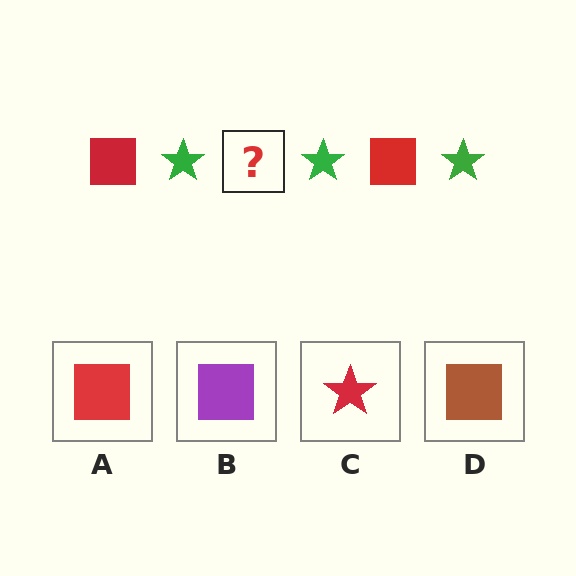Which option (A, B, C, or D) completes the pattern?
A.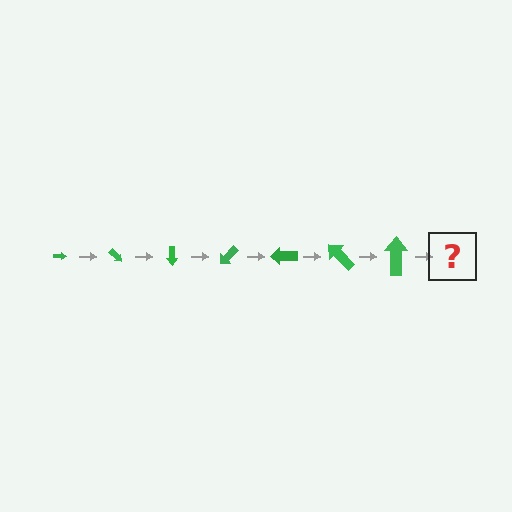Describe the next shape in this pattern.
It should be an arrow, larger than the previous one and rotated 315 degrees from the start.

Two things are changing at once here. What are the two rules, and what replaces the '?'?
The two rules are that the arrow grows larger each step and it rotates 45 degrees each step. The '?' should be an arrow, larger than the previous one and rotated 315 degrees from the start.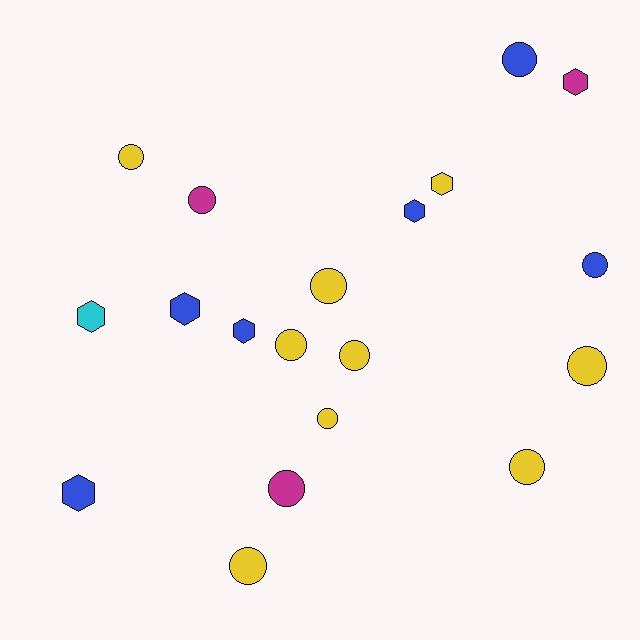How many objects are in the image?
There are 19 objects.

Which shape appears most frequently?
Circle, with 12 objects.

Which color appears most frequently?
Yellow, with 9 objects.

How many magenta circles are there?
There are 2 magenta circles.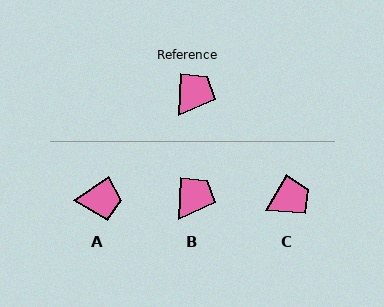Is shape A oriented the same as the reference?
No, it is off by about 54 degrees.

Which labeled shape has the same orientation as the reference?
B.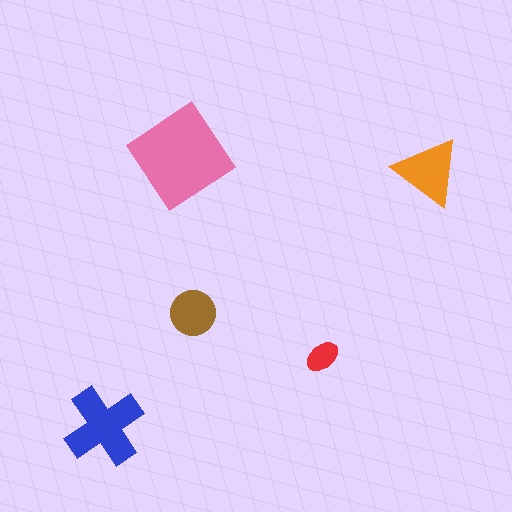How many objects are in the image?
There are 5 objects in the image.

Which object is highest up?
The pink diamond is topmost.